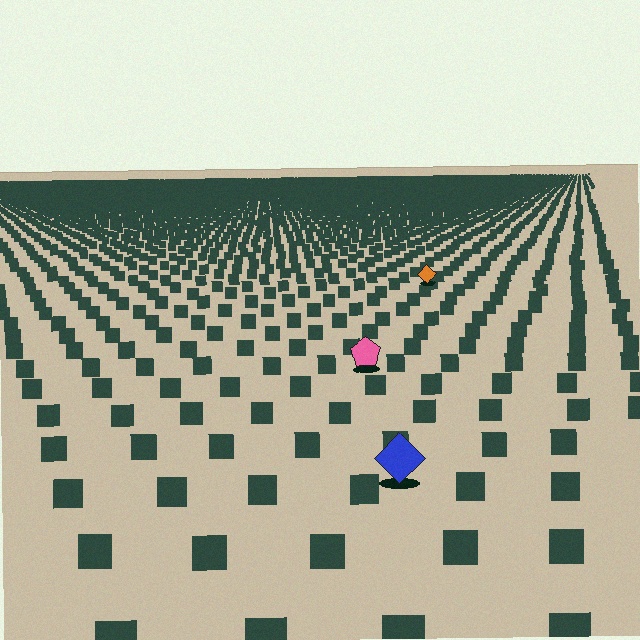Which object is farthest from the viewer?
The orange diamond is farthest from the viewer. It appears smaller and the ground texture around it is denser.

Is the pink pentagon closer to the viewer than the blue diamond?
No. The blue diamond is closer — you can tell from the texture gradient: the ground texture is coarser near it.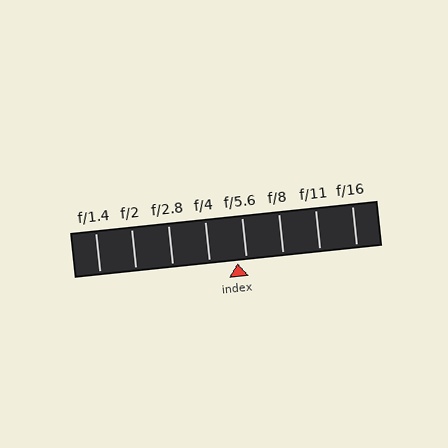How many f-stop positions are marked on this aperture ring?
There are 8 f-stop positions marked.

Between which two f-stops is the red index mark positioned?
The index mark is between f/4 and f/5.6.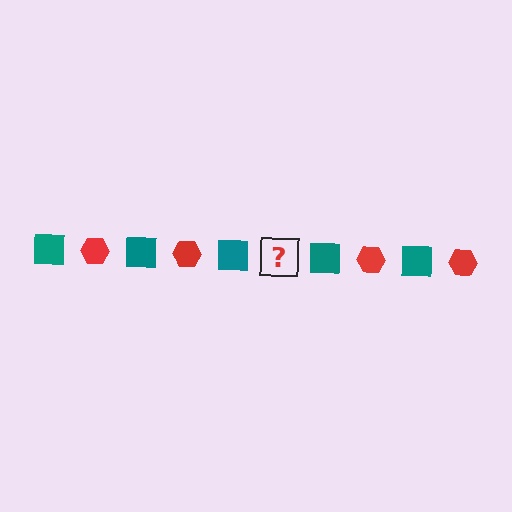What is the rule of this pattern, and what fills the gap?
The rule is that the pattern alternates between teal square and red hexagon. The gap should be filled with a red hexagon.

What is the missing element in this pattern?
The missing element is a red hexagon.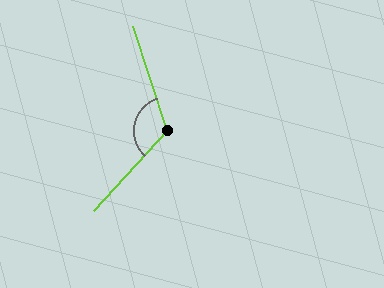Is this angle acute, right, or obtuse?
It is obtuse.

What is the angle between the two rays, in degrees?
Approximately 119 degrees.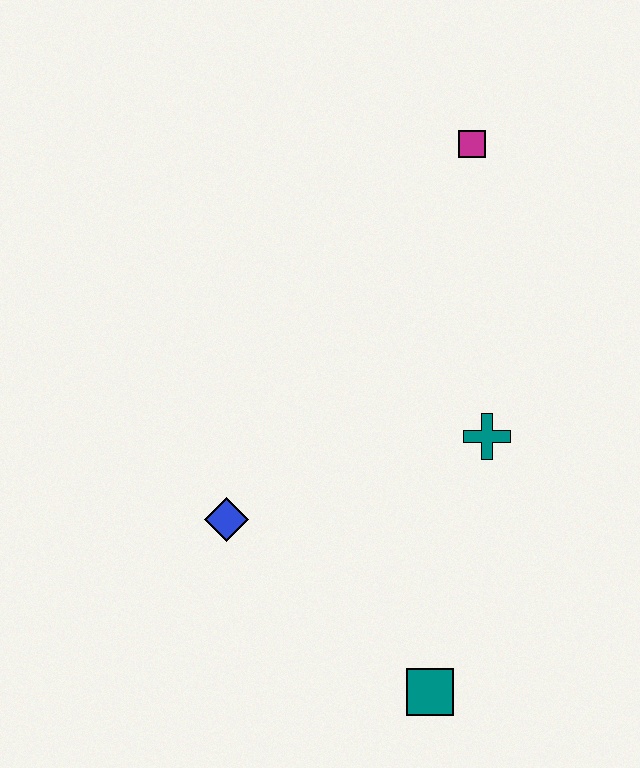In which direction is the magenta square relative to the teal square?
The magenta square is above the teal square.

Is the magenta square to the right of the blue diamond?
Yes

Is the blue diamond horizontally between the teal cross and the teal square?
No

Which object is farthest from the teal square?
The magenta square is farthest from the teal square.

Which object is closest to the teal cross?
The teal square is closest to the teal cross.